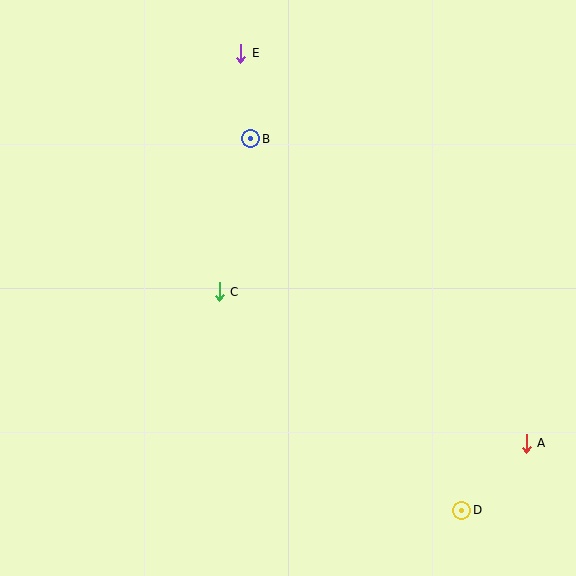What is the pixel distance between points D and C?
The distance between D and C is 326 pixels.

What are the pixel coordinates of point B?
Point B is at (251, 139).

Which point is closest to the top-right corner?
Point E is closest to the top-right corner.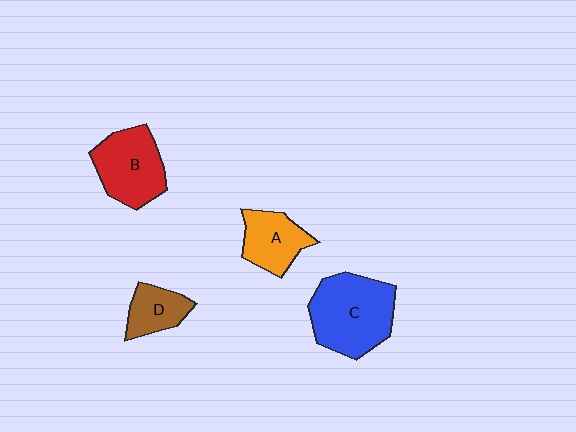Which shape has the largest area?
Shape C (blue).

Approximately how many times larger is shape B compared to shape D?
Approximately 1.7 times.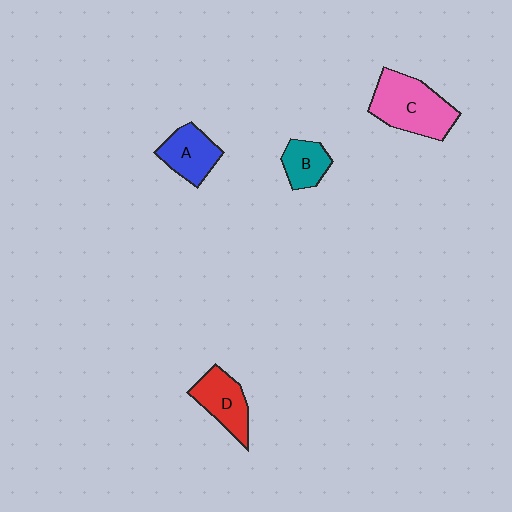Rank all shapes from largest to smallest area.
From largest to smallest: C (pink), D (red), A (blue), B (teal).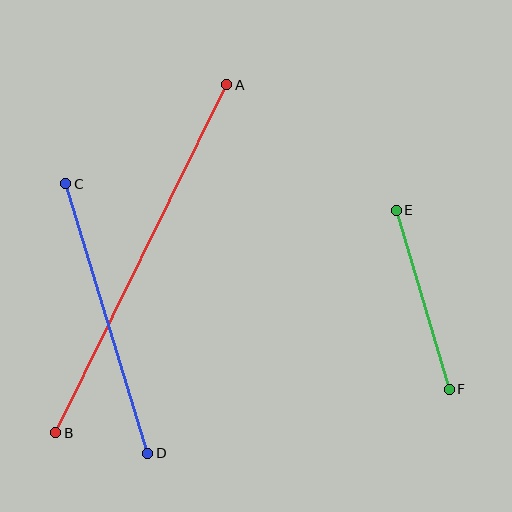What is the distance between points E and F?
The distance is approximately 187 pixels.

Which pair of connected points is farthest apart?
Points A and B are farthest apart.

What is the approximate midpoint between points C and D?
The midpoint is at approximately (107, 318) pixels.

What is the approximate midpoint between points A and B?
The midpoint is at approximately (141, 259) pixels.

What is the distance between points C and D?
The distance is approximately 281 pixels.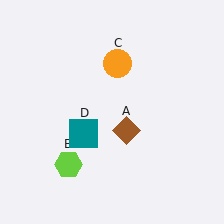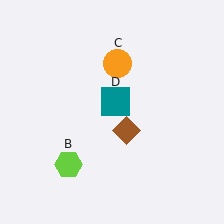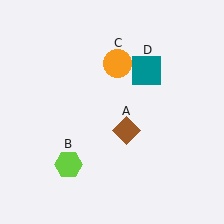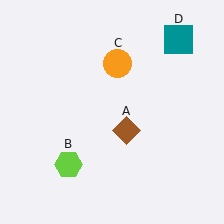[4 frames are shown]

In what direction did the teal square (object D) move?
The teal square (object D) moved up and to the right.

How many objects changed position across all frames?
1 object changed position: teal square (object D).